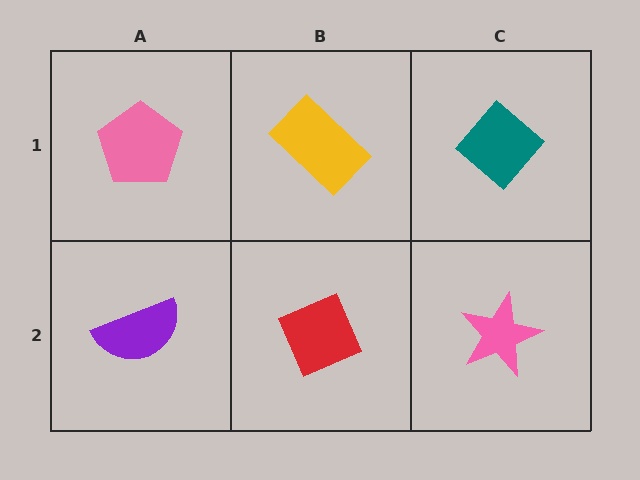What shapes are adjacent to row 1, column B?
A red diamond (row 2, column B), a pink pentagon (row 1, column A), a teal diamond (row 1, column C).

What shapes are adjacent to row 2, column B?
A yellow rectangle (row 1, column B), a purple semicircle (row 2, column A), a pink star (row 2, column C).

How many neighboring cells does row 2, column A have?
2.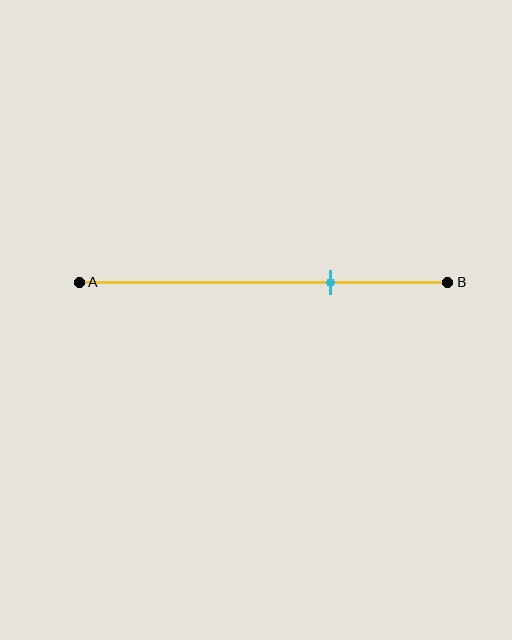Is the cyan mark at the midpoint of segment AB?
No, the mark is at about 70% from A, not at the 50% midpoint.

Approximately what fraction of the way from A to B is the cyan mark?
The cyan mark is approximately 70% of the way from A to B.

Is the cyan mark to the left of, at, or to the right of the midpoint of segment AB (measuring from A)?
The cyan mark is to the right of the midpoint of segment AB.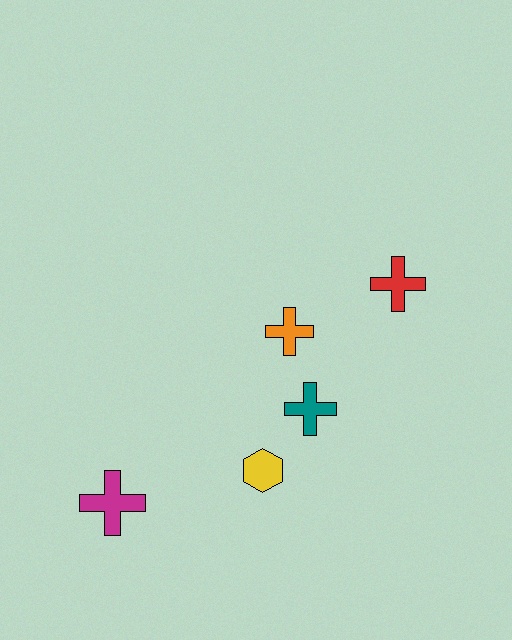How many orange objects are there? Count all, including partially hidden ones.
There is 1 orange object.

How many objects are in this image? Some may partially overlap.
There are 5 objects.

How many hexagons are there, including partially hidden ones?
There is 1 hexagon.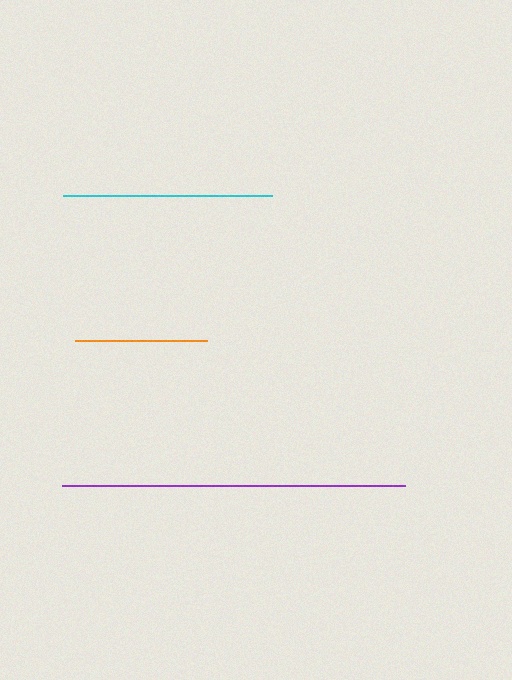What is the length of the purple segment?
The purple segment is approximately 344 pixels long.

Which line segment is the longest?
The purple line is the longest at approximately 344 pixels.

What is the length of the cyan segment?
The cyan segment is approximately 209 pixels long.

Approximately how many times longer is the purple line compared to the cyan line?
The purple line is approximately 1.6 times the length of the cyan line.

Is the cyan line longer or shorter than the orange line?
The cyan line is longer than the orange line.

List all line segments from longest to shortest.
From longest to shortest: purple, cyan, orange.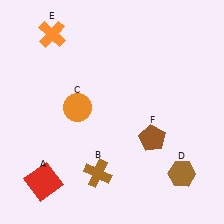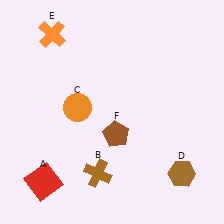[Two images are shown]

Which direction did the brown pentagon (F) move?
The brown pentagon (F) moved left.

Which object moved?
The brown pentagon (F) moved left.